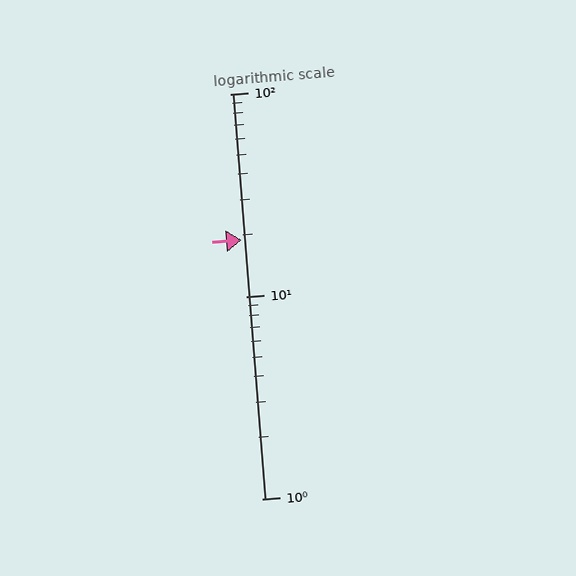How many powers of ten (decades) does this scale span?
The scale spans 2 decades, from 1 to 100.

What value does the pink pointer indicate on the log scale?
The pointer indicates approximately 19.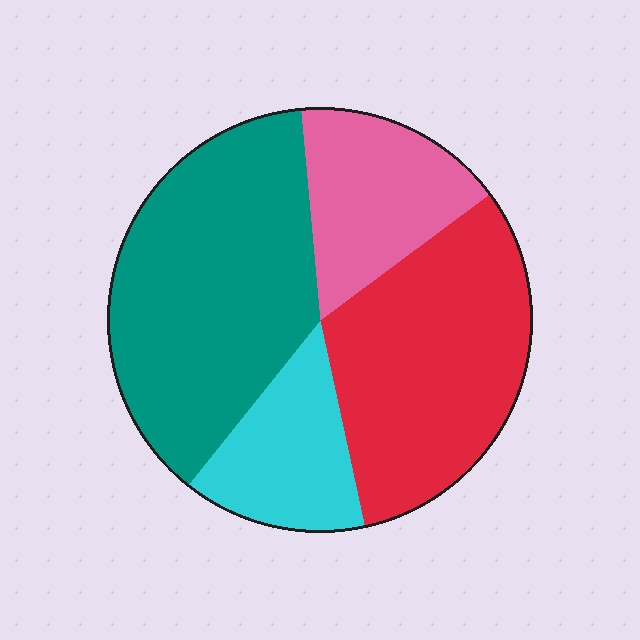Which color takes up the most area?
Teal, at roughly 40%.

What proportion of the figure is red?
Red takes up about one third (1/3) of the figure.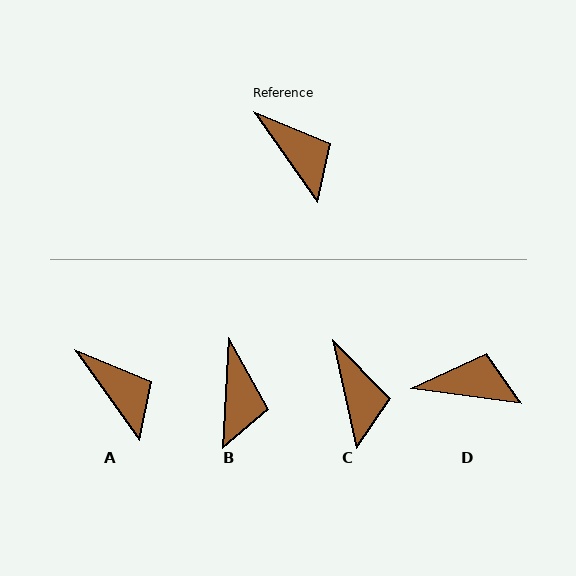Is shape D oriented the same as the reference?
No, it is off by about 47 degrees.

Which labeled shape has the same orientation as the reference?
A.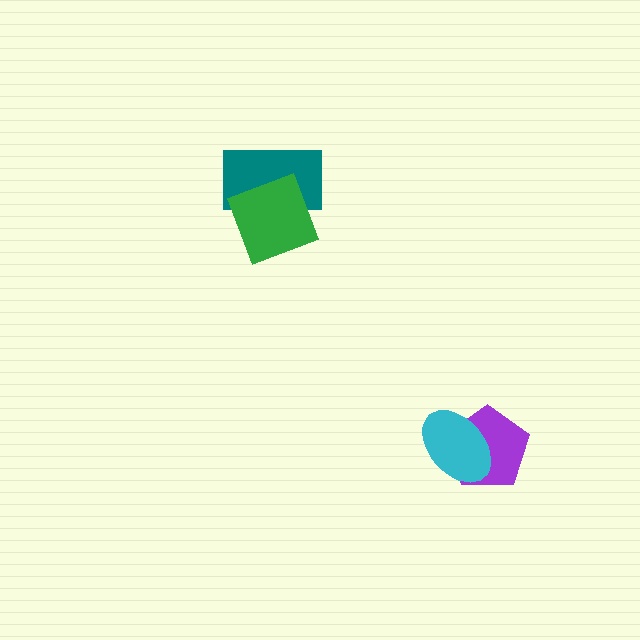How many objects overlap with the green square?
1 object overlaps with the green square.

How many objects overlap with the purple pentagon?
1 object overlaps with the purple pentagon.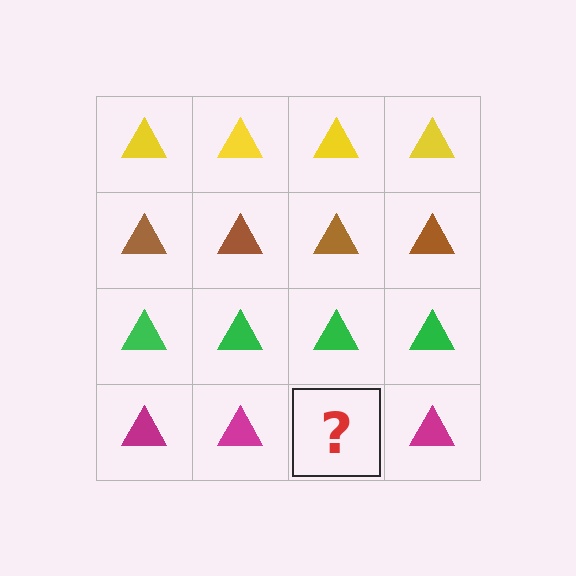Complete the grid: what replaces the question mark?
The question mark should be replaced with a magenta triangle.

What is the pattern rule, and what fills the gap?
The rule is that each row has a consistent color. The gap should be filled with a magenta triangle.